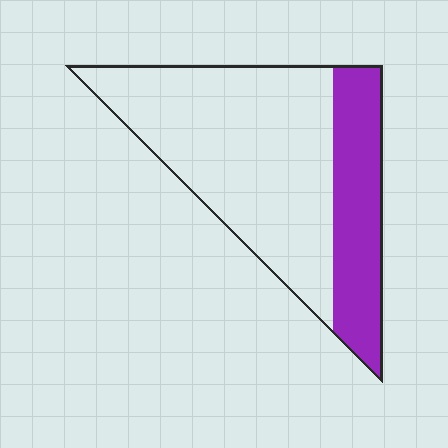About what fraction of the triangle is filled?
About one quarter (1/4).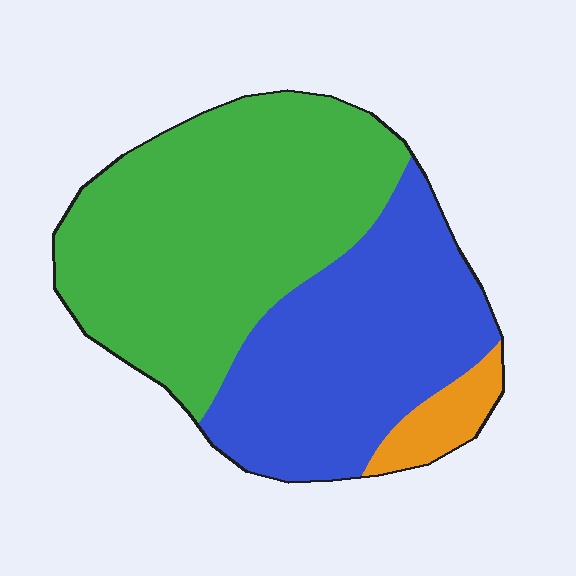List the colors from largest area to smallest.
From largest to smallest: green, blue, orange.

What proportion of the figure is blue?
Blue takes up about two fifths (2/5) of the figure.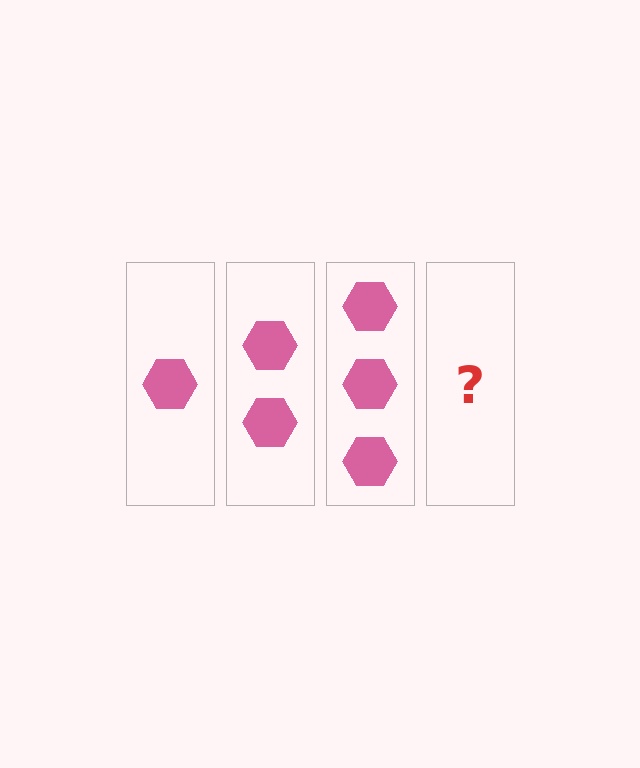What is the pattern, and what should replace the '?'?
The pattern is that each step adds one more hexagon. The '?' should be 4 hexagons.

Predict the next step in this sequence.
The next step is 4 hexagons.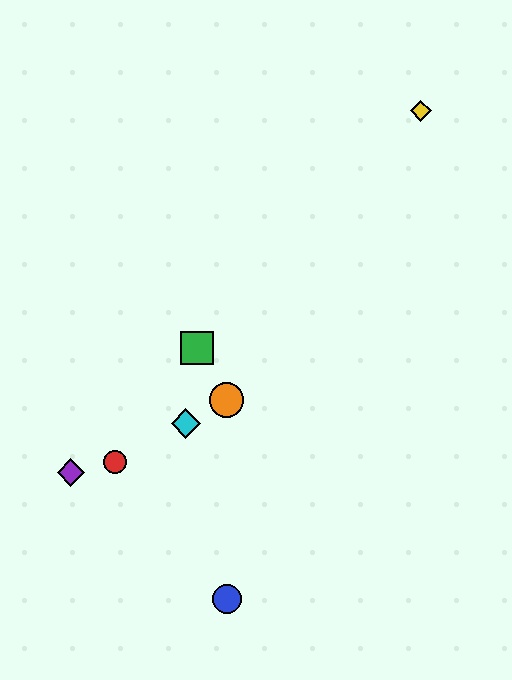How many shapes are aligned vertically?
2 shapes (the blue circle, the orange circle) are aligned vertically.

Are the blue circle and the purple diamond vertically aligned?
No, the blue circle is at x≈227 and the purple diamond is at x≈71.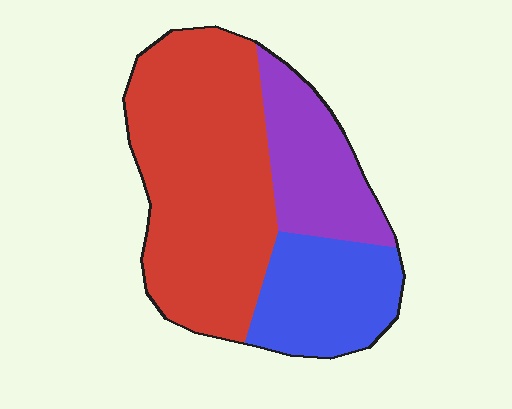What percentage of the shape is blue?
Blue covers around 25% of the shape.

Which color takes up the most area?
Red, at roughly 55%.